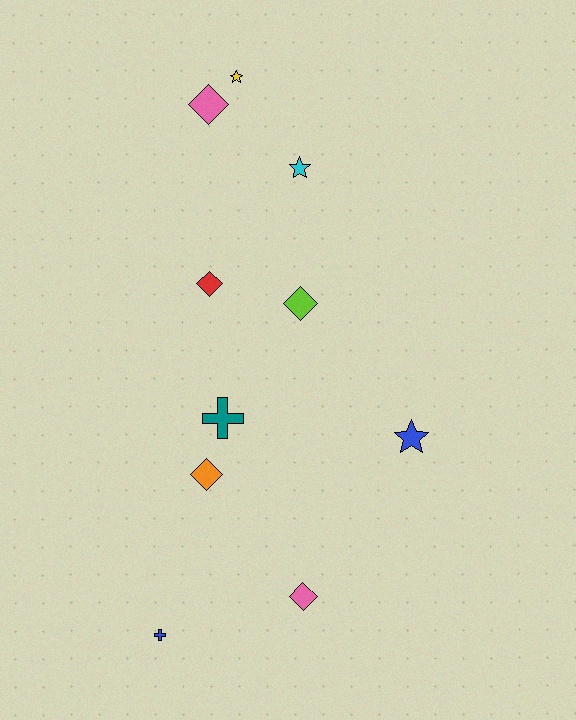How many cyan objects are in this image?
There is 1 cyan object.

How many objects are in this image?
There are 10 objects.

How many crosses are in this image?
There are 2 crosses.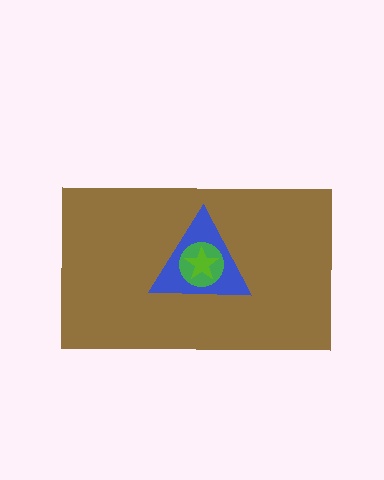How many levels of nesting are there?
4.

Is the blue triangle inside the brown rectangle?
Yes.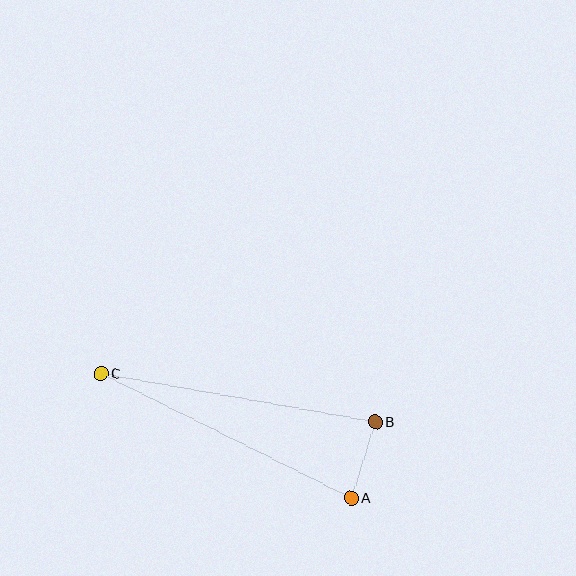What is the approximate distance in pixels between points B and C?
The distance between B and C is approximately 279 pixels.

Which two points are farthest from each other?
Points A and C are farthest from each other.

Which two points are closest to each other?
Points A and B are closest to each other.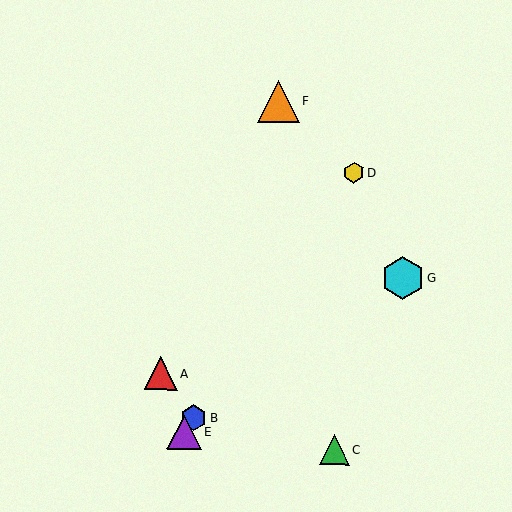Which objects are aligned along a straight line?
Objects B, D, E are aligned along a straight line.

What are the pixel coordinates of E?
Object E is at (184, 432).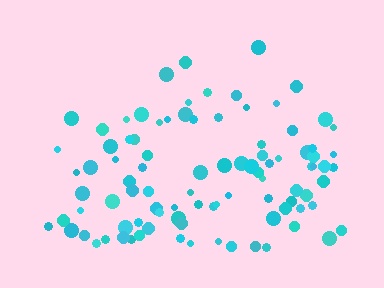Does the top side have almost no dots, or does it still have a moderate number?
Still a moderate number, just noticeably fewer than the bottom.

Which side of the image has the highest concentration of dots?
The bottom.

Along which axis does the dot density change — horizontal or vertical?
Vertical.